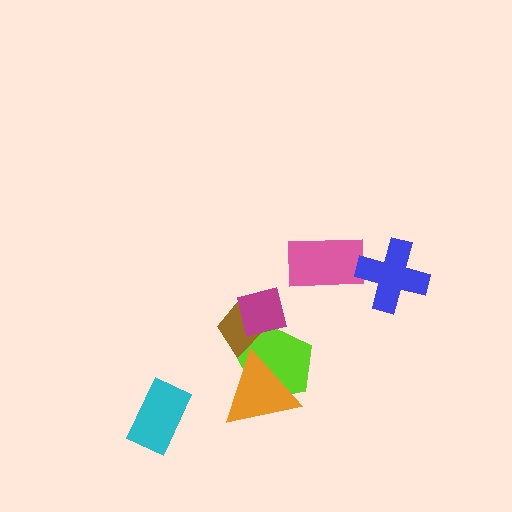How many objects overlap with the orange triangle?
2 objects overlap with the orange triangle.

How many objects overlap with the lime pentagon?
3 objects overlap with the lime pentagon.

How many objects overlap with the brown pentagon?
3 objects overlap with the brown pentagon.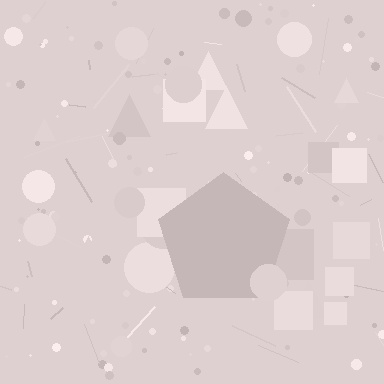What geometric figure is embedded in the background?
A pentagon is embedded in the background.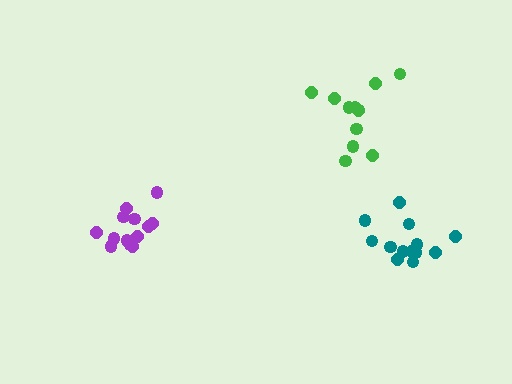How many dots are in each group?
Group 1: 13 dots, Group 2: 14 dots, Group 3: 12 dots (39 total).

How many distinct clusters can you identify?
There are 3 distinct clusters.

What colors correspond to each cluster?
The clusters are colored: purple, teal, green.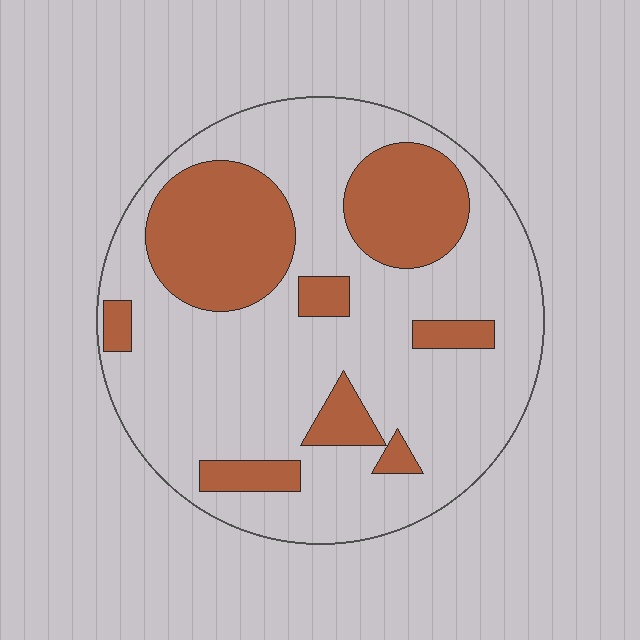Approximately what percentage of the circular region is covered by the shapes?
Approximately 30%.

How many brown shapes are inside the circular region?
8.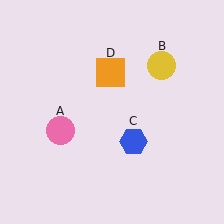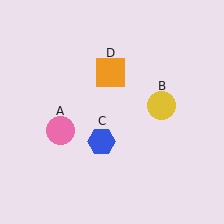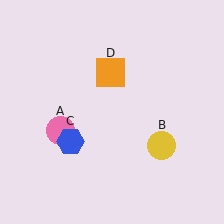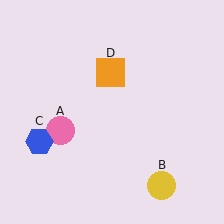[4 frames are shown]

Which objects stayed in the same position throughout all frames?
Pink circle (object A) and orange square (object D) remained stationary.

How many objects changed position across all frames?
2 objects changed position: yellow circle (object B), blue hexagon (object C).